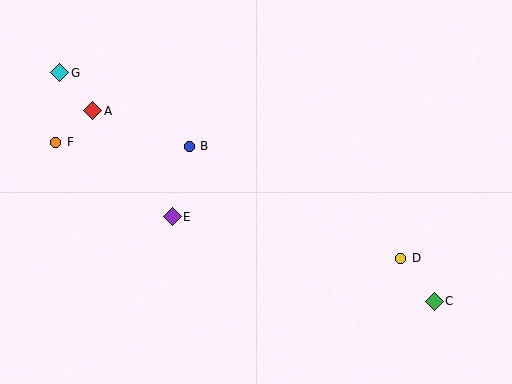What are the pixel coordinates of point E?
Point E is at (172, 217).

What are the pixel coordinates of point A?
Point A is at (93, 111).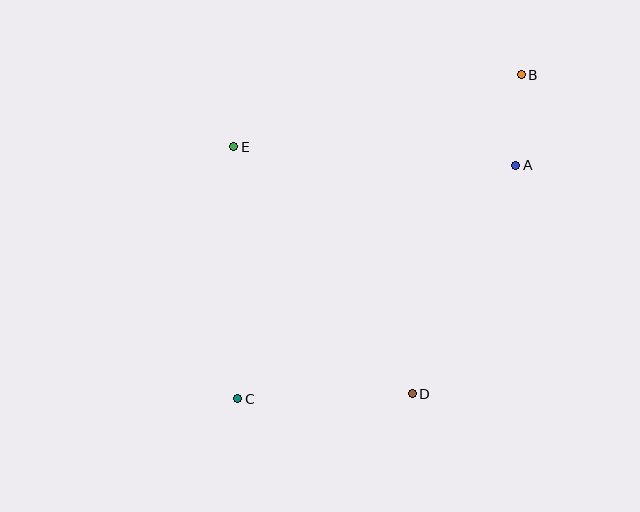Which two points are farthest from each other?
Points B and C are farthest from each other.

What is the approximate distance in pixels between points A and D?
The distance between A and D is approximately 251 pixels.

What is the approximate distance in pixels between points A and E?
The distance between A and E is approximately 283 pixels.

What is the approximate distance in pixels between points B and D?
The distance between B and D is approximately 337 pixels.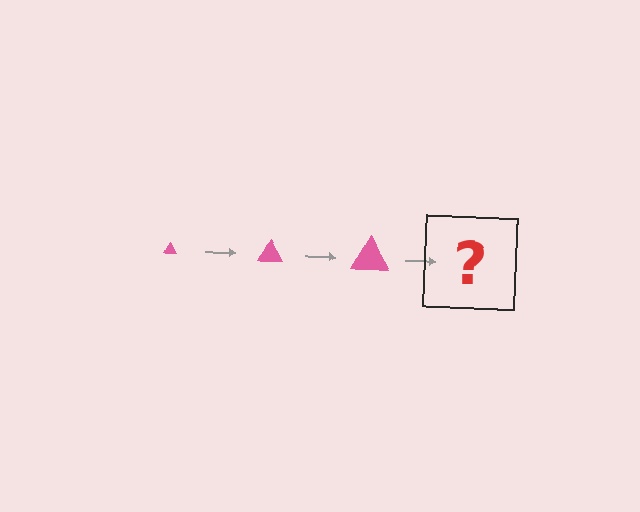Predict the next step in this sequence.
The next step is a pink triangle, larger than the previous one.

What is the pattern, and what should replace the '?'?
The pattern is that the triangle gets progressively larger each step. The '?' should be a pink triangle, larger than the previous one.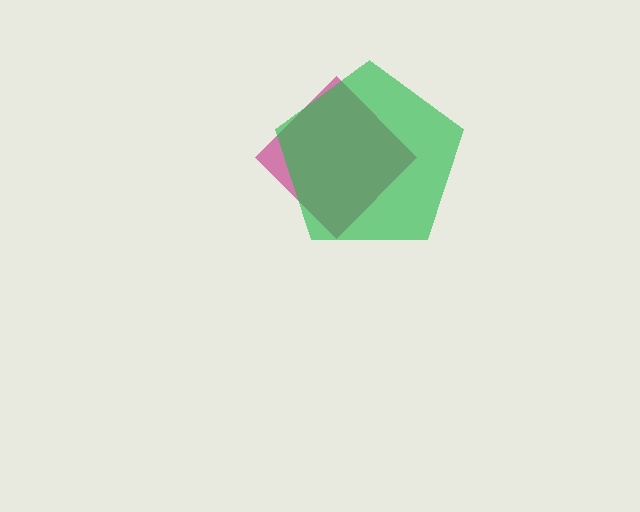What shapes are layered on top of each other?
The layered shapes are: a magenta diamond, a green pentagon.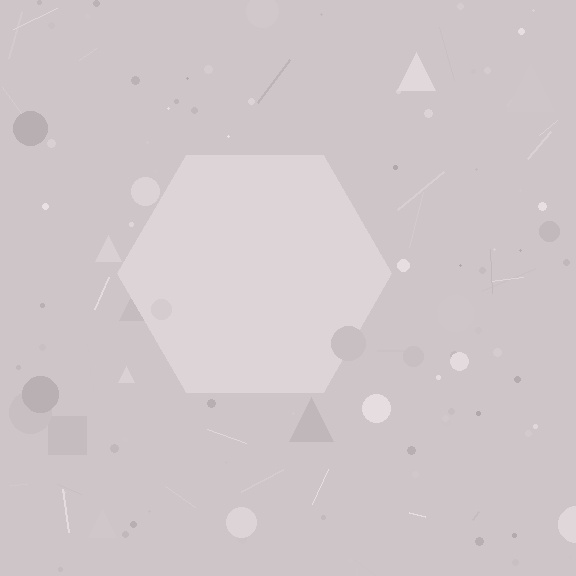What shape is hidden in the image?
A hexagon is hidden in the image.